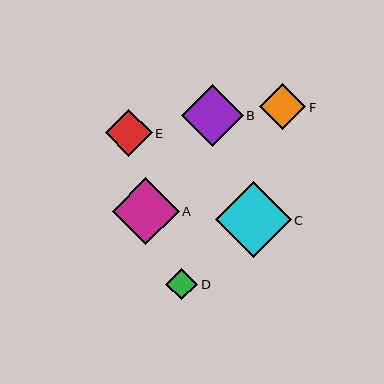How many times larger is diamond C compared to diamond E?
Diamond C is approximately 1.6 times the size of diamond E.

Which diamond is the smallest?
Diamond D is the smallest with a size of approximately 32 pixels.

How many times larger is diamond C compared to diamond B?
Diamond C is approximately 1.2 times the size of diamond B.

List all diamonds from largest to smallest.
From largest to smallest: C, A, B, E, F, D.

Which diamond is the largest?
Diamond C is the largest with a size of approximately 76 pixels.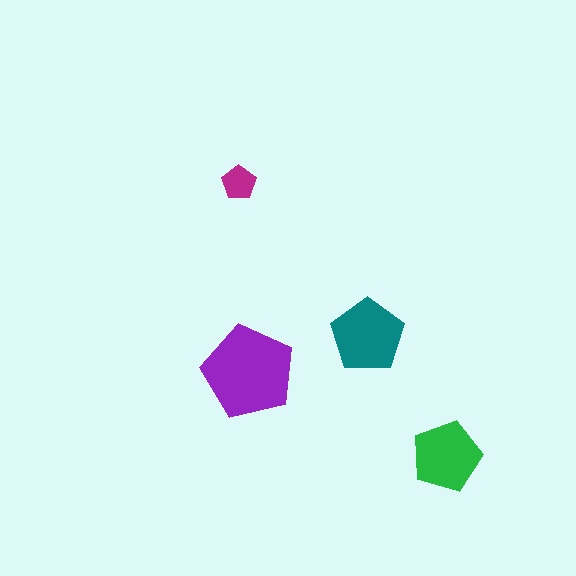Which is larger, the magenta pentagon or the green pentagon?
The green one.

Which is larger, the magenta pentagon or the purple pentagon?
The purple one.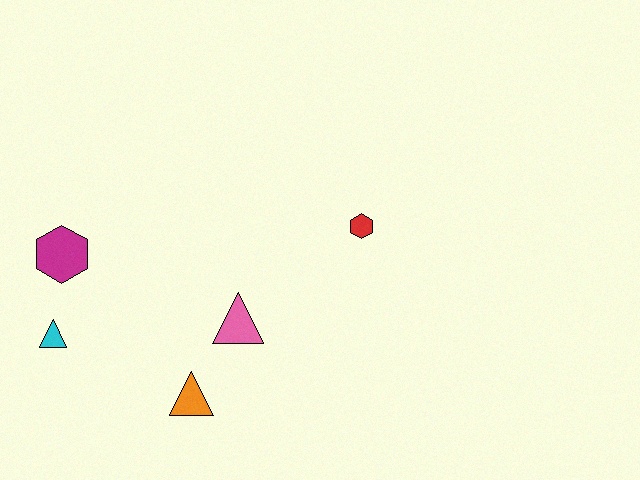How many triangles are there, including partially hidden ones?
There are 3 triangles.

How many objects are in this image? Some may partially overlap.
There are 5 objects.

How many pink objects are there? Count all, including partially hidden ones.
There is 1 pink object.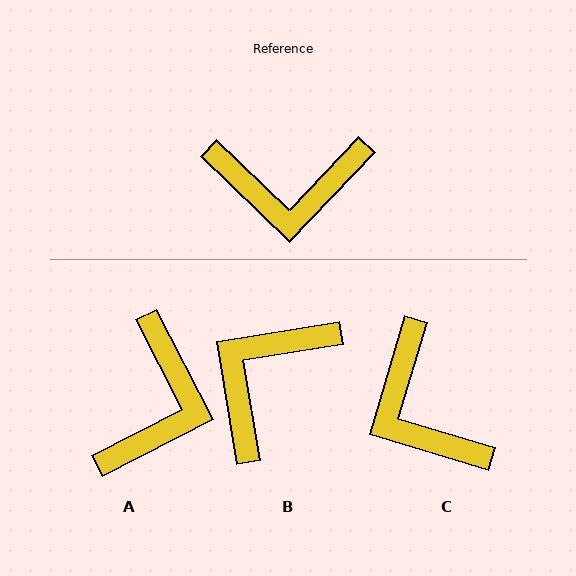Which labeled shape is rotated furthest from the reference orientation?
B, about 127 degrees away.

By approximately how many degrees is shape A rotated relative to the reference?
Approximately 71 degrees counter-clockwise.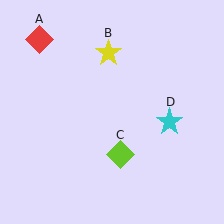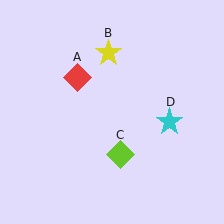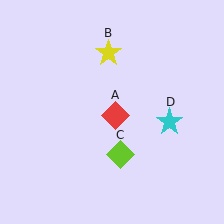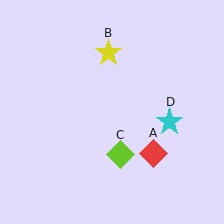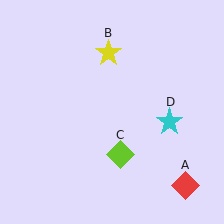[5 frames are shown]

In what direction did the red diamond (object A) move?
The red diamond (object A) moved down and to the right.